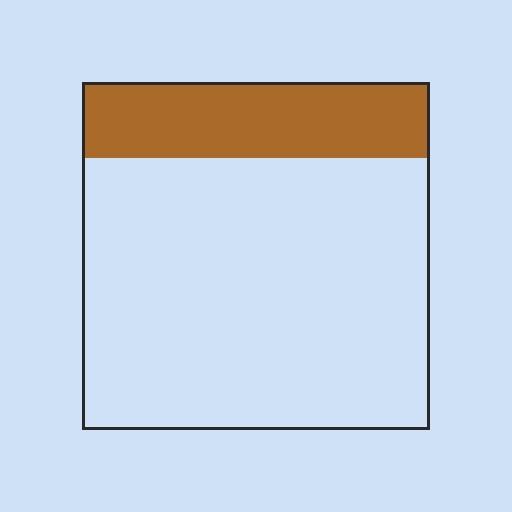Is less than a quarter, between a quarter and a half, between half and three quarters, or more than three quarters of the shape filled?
Less than a quarter.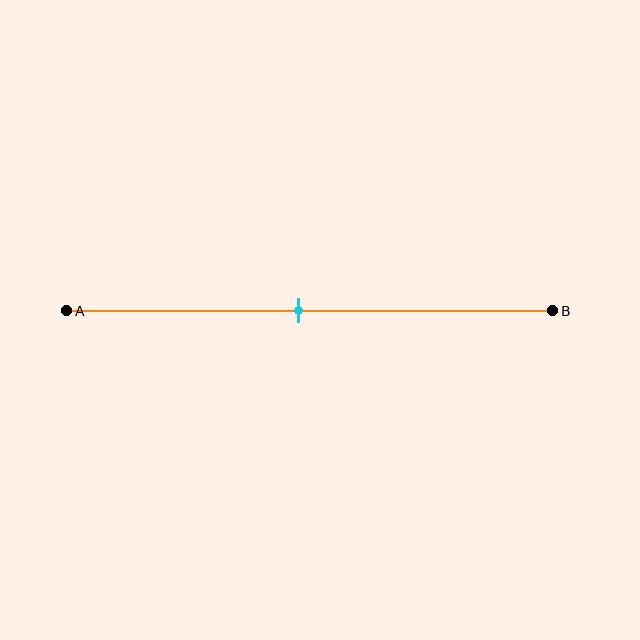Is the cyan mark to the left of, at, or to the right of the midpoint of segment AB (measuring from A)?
The cyan mark is approximately at the midpoint of segment AB.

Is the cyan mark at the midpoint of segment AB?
Yes, the mark is approximately at the midpoint.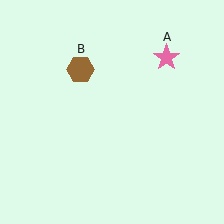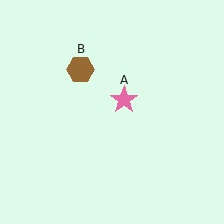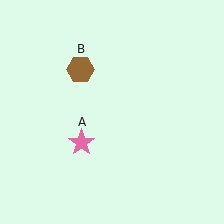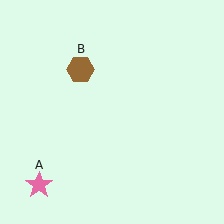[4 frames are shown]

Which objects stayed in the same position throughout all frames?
Brown hexagon (object B) remained stationary.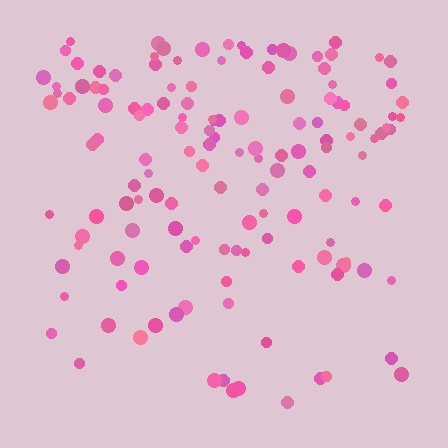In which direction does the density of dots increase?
From bottom to top, with the top side densest.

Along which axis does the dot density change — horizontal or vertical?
Vertical.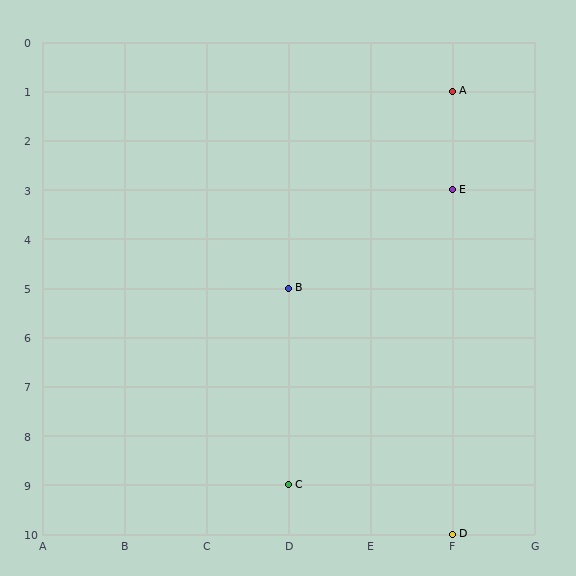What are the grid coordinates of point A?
Point A is at grid coordinates (F, 1).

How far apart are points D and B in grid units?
Points D and B are 2 columns and 5 rows apart (about 5.4 grid units diagonally).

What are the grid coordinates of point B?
Point B is at grid coordinates (D, 5).